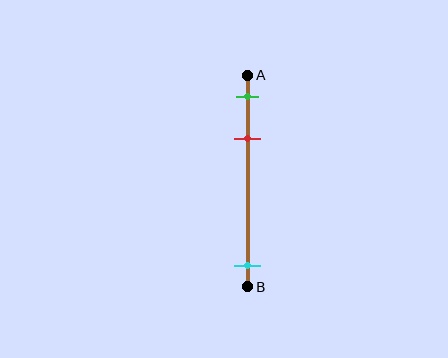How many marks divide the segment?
There are 3 marks dividing the segment.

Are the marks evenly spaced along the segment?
No, the marks are not evenly spaced.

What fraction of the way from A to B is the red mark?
The red mark is approximately 30% (0.3) of the way from A to B.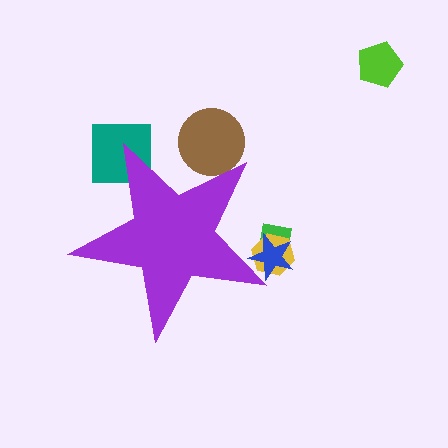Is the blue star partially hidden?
Yes, the blue star is partially hidden behind the purple star.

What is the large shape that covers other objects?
A purple star.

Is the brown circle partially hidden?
Yes, the brown circle is partially hidden behind the purple star.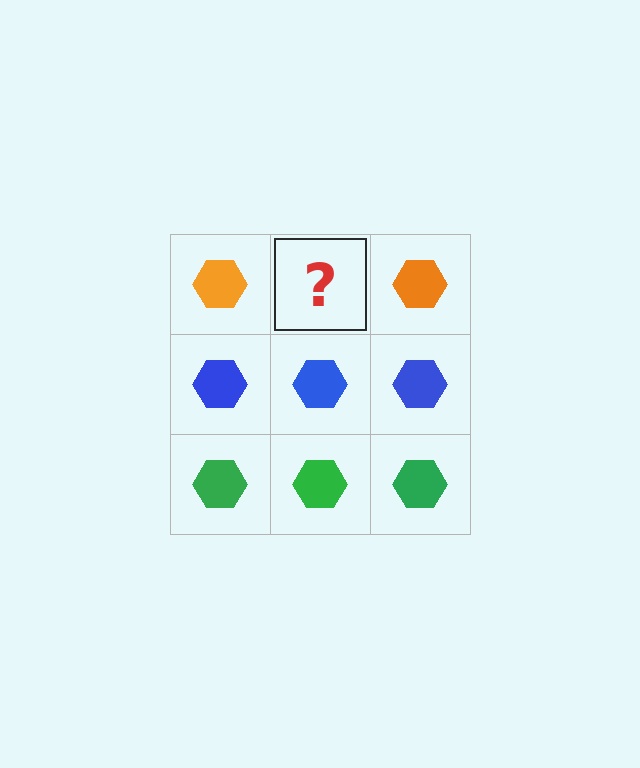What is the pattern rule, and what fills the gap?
The rule is that each row has a consistent color. The gap should be filled with an orange hexagon.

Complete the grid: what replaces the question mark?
The question mark should be replaced with an orange hexagon.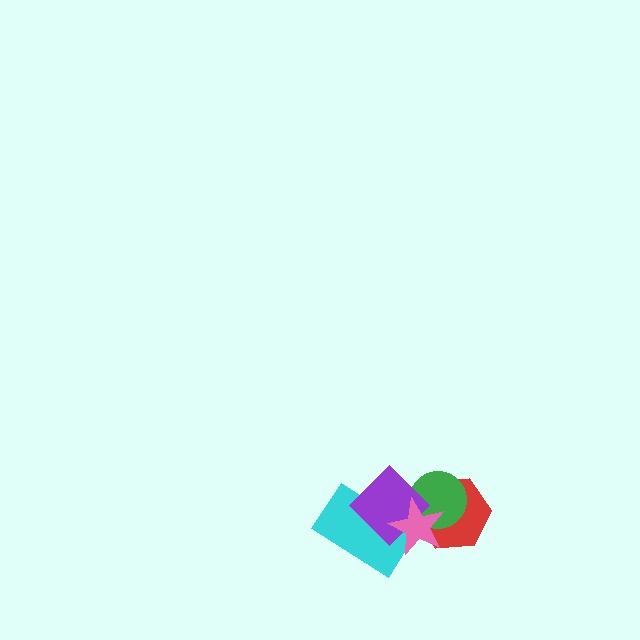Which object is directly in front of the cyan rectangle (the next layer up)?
The purple diamond is directly in front of the cyan rectangle.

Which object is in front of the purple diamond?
The pink star is in front of the purple diamond.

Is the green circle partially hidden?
Yes, it is partially covered by another shape.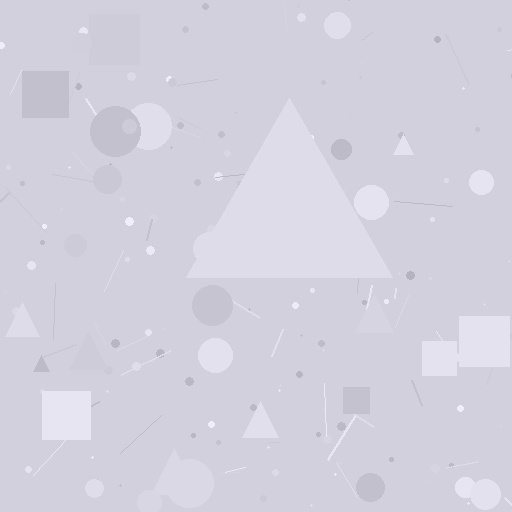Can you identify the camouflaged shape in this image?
The camouflaged shape is a triangle.